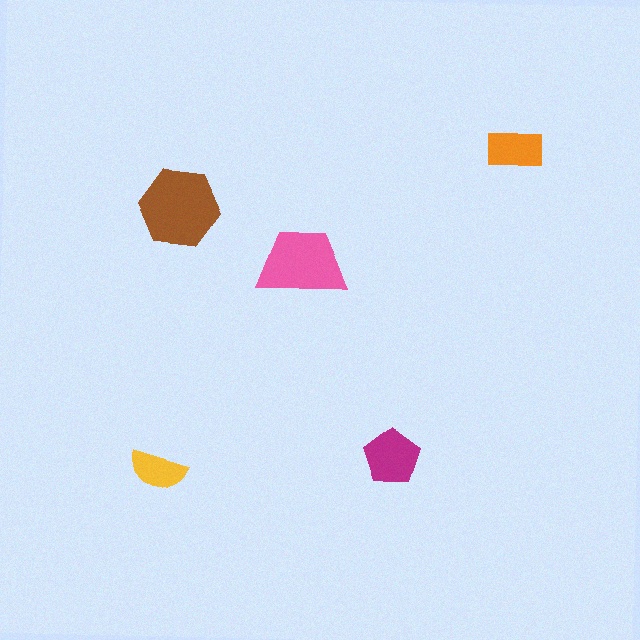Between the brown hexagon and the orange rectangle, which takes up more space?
The brown hexagon.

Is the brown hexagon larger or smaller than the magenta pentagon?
Larger.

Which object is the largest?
The brown hexagon.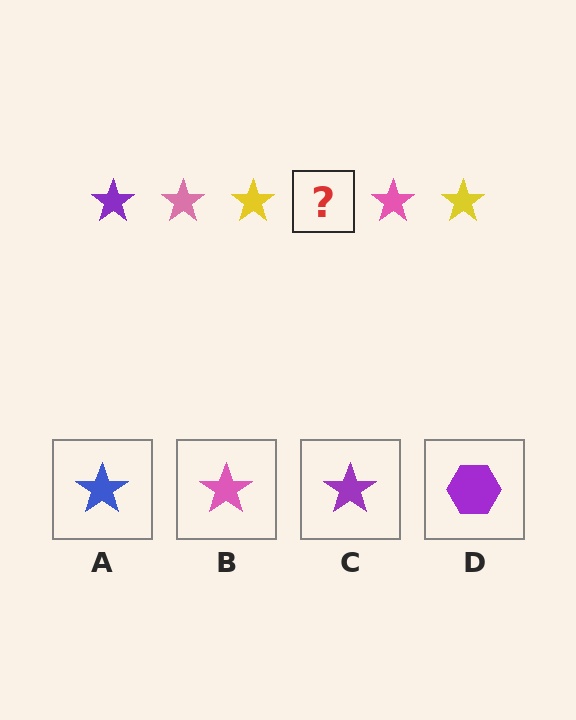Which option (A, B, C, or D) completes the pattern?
C.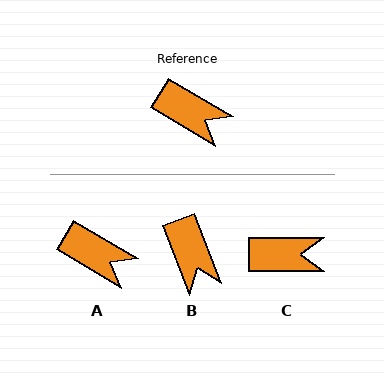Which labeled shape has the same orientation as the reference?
A.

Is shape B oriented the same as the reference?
No, it is off by about 39 degrees.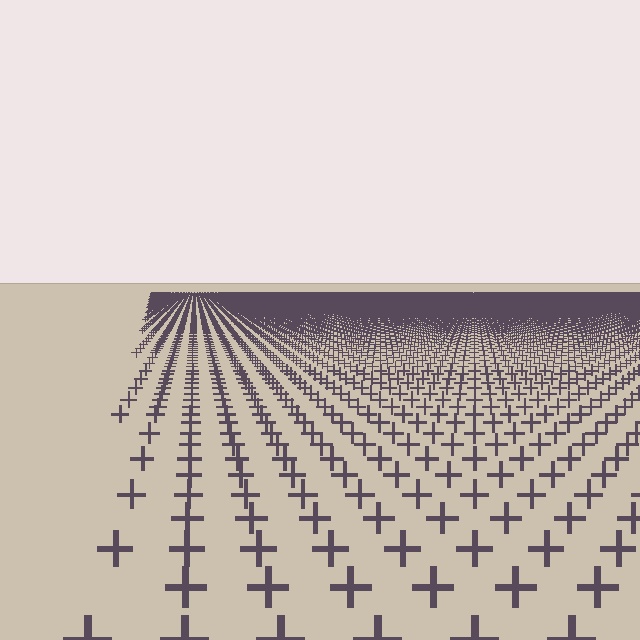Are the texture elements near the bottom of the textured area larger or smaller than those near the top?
Larger. Near the bottom, elements are closer to the viewer and appear at a bigger on-screen size.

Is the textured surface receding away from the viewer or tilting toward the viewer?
The surface is receding away from the viewer. Texture elements get smaller and denser toward the top.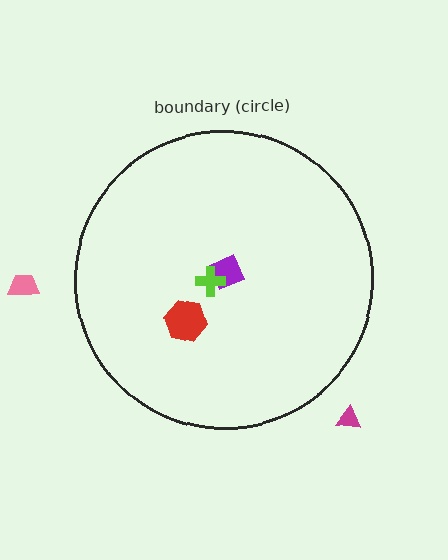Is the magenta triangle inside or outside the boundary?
Outside.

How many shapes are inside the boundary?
3 inside, 2 outside.